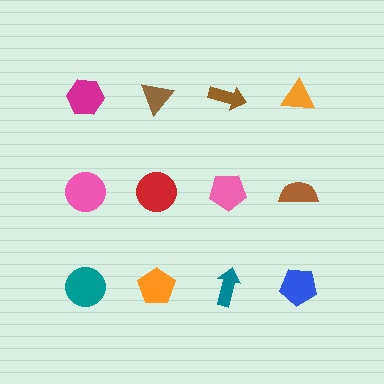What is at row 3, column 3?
A teal arrow.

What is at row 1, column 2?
A brown triangle.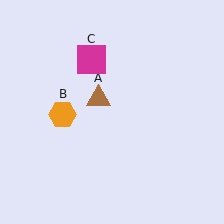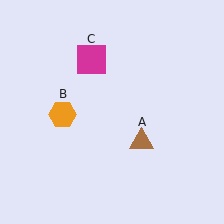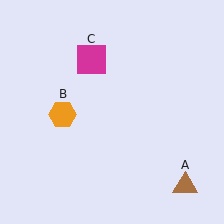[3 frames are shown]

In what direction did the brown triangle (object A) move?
The brown triangle (object A) moved down and to the right.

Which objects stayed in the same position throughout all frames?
Orange hexagon (object B) and magenta square (object C) remained stationary.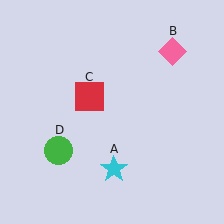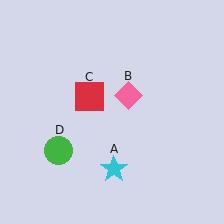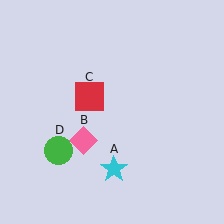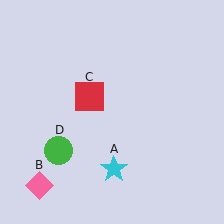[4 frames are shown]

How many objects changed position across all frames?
1 object changed position: pink diamond (object B).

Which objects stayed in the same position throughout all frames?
Cyan star (object A) and red square (object C) and green circle (object D) remained stationary.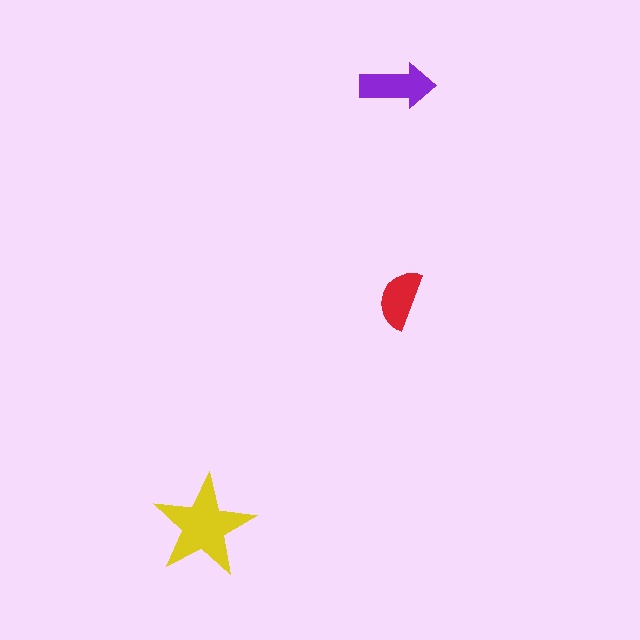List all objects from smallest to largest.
The red semicircle, the purple arrow, the yellow star.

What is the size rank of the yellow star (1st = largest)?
1st.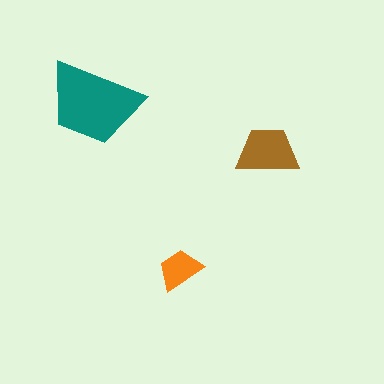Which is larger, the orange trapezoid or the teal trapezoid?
The teal one.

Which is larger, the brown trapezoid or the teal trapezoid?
The teal one.